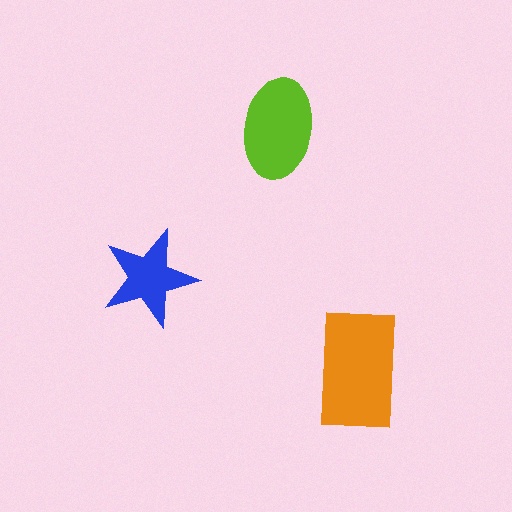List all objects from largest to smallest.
The orange rectangle, the lime ellipse, the blue star.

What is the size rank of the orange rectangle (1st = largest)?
1st.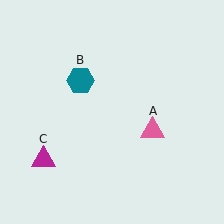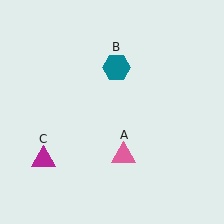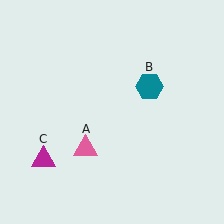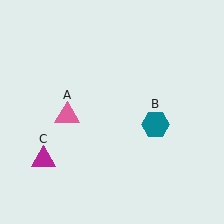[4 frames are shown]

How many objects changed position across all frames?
2 objects changed position: pink triangle (object A), teal hexagon (object B).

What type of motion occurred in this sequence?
The pink triangle (object A), teal hexagon (object B) rotated clockwise around the center of the scene.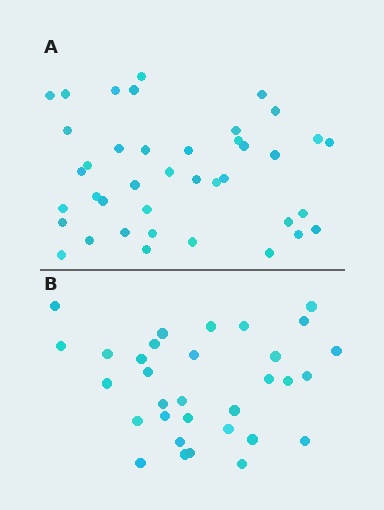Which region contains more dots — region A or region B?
Region A (the top region) has more dots.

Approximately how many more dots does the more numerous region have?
Region A has roughly 8 or so more dots than region B.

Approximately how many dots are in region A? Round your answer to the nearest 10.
About 40 dots.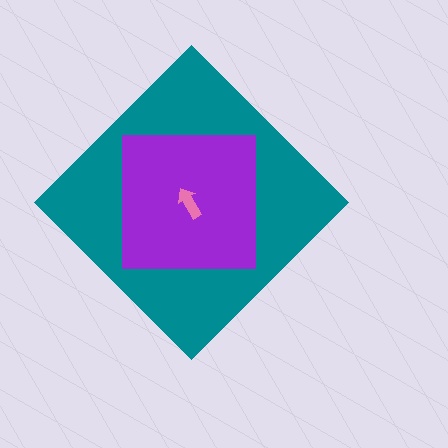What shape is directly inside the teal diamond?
The purple square.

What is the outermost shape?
The teal diamond.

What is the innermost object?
The pink arrow.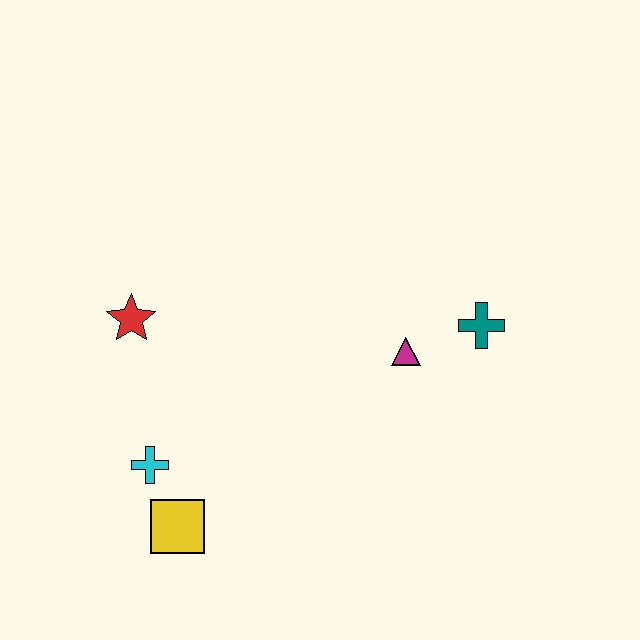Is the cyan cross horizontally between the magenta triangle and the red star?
Yes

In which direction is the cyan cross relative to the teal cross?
The cyan cross is to the left of the teal cross.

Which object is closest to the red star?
The cyan cross is closest to the red star.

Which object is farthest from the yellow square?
The teal cross is farthest from the yellow square.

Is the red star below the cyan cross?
No